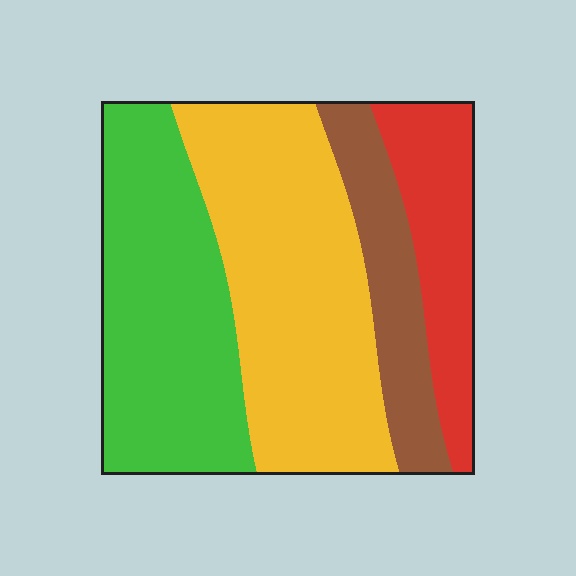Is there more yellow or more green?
Yellow.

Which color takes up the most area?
Yellow, at roughly 40%.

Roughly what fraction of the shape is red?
Red covers roughly 15% of the shape.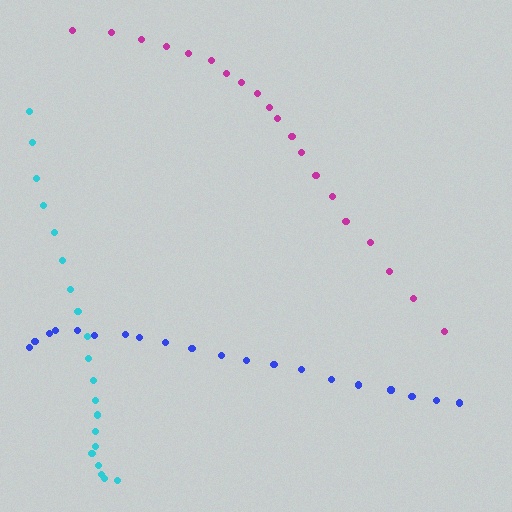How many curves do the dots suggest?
There are 3 distinct paths.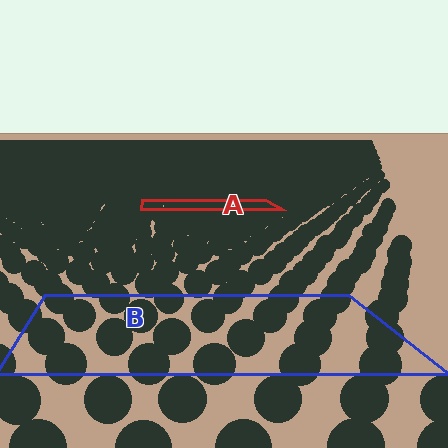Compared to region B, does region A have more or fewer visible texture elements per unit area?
Region A has more texture elements per unit area — they are packed more densely because it is farther away.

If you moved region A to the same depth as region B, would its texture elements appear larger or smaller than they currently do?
They would appear larger. At a closer depth, the same texture elements are projected at a bigger on-screen size.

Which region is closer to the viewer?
Region B is closer. The texture elements there are larger and more spread out.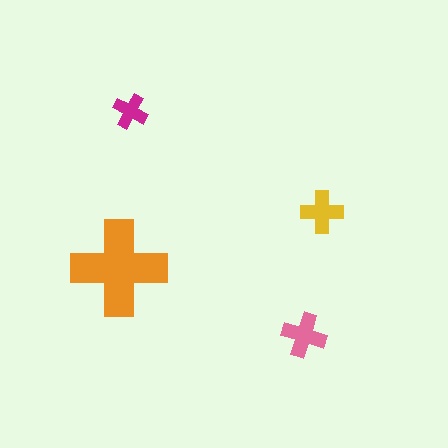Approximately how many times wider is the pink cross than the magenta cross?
About 1.5 times wider.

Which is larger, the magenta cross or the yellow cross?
The yellow one.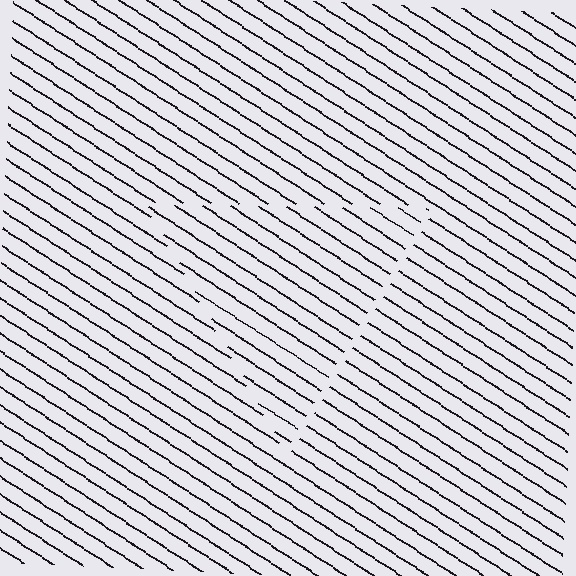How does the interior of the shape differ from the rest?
The interior of the shape contains the same grating, shifted by half a period — the contour is defined by the phase discontinuity where line-ends from the inner and outer gratings abut.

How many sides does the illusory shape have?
3 sides — the line-ends trace a triangle.